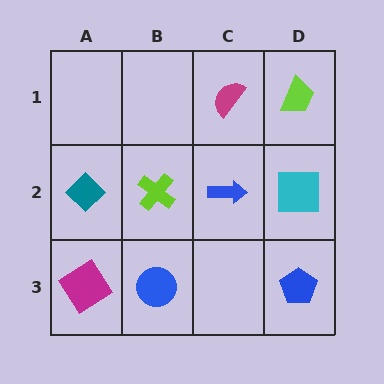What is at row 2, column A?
A teal diamond.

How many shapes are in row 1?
2 shapes.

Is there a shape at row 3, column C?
No, that cell is empty.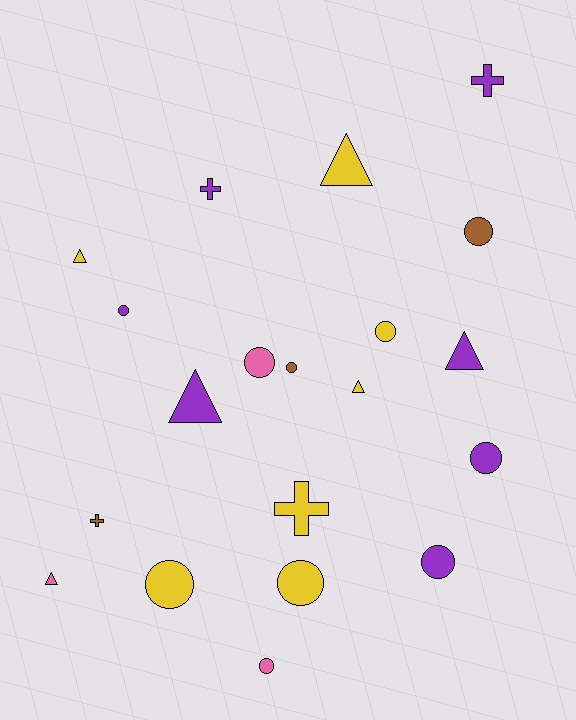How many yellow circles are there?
There are 3 yellow circles.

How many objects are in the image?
There are 20 objects.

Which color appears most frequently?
Yellow, with 7 objects.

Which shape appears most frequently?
Circle, with 10 objects.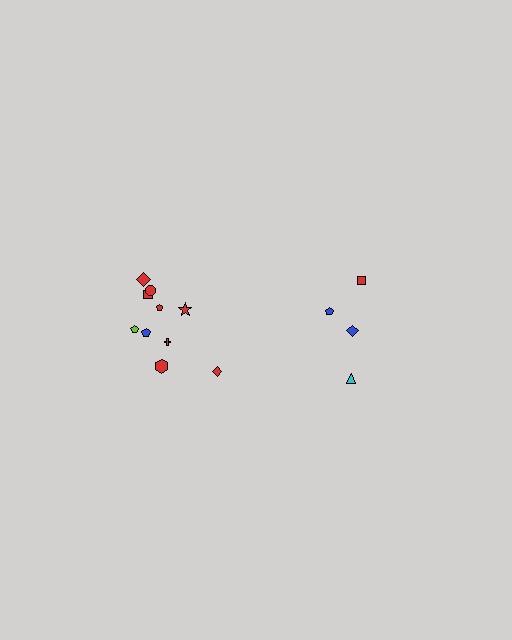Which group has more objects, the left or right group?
The left group.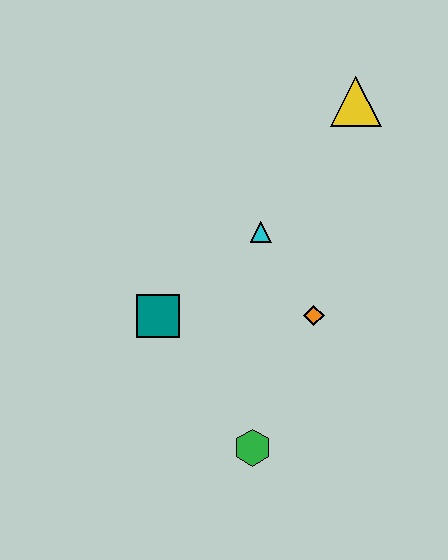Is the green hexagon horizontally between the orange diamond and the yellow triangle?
No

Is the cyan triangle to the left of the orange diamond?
Yes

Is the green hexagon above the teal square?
No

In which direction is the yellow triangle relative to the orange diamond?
The yellow triangle is above the orange diamond.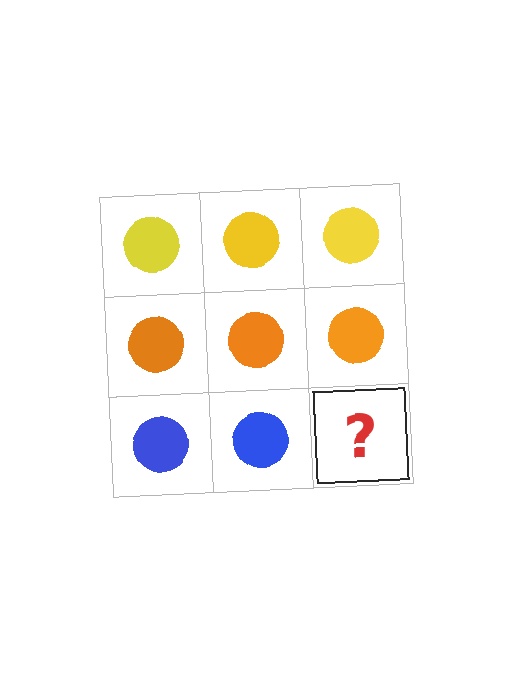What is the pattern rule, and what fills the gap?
The rule is that each row has a consistent color. The gap should be filled with a blue circle.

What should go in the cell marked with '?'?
The missing cell should contain a blue circle.